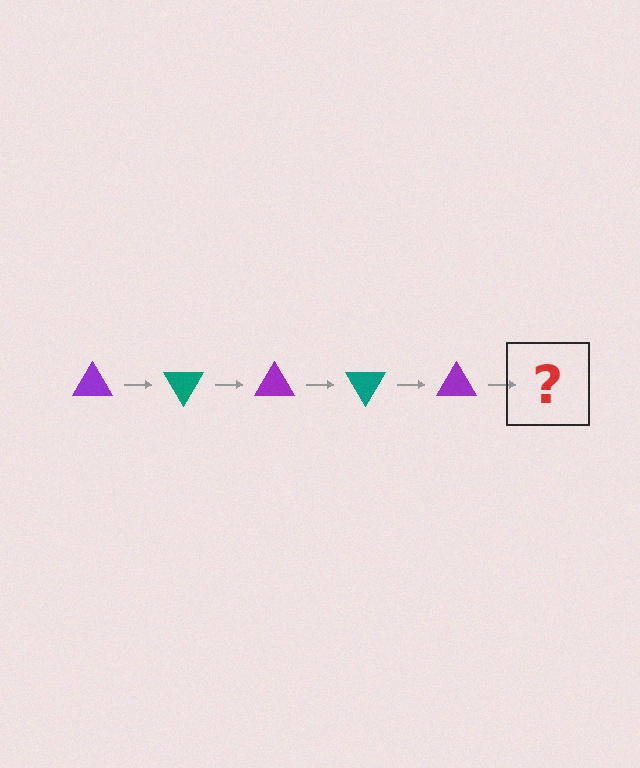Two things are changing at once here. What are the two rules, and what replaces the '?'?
The two rules are that it rotates 60 degrees each step and the color cycles through purple and teal. The '?' should be a teal triangle, rotated 300 degrees from the start.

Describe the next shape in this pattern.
It should be a teal triangle, rotated 300 degrees from the start.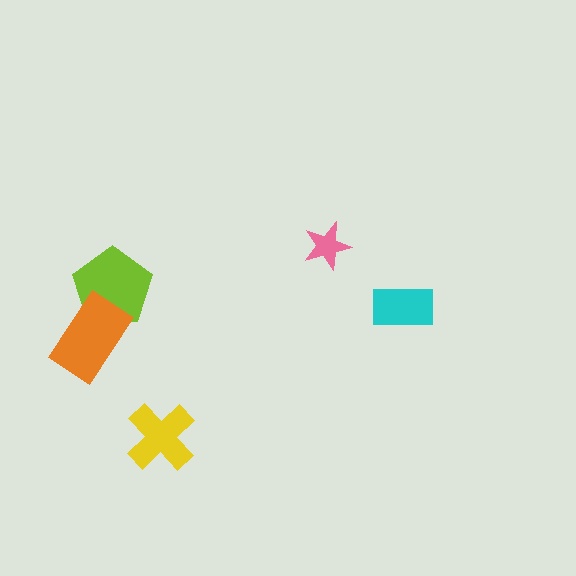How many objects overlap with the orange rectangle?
1 object overlaps with the orange rectangle.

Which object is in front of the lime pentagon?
The orange rectangle is in front of the lime pentagon.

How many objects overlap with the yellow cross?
0 objects overlap with the yellow cross.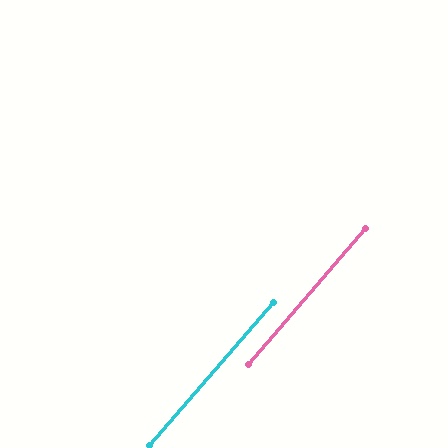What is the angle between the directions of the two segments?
Approximately 0 degrees.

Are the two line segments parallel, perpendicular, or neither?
Parallel — their directions differ by only 0.3°.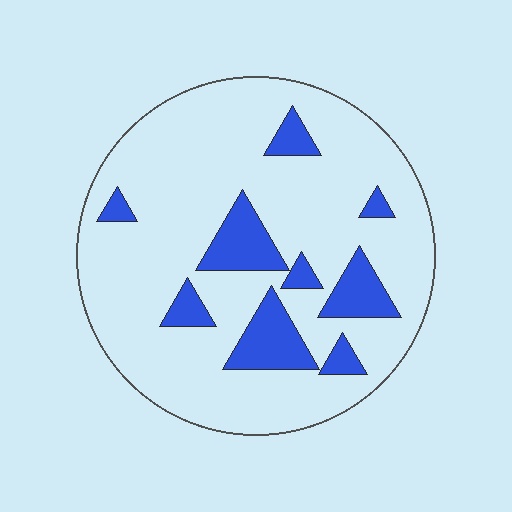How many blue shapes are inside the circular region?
9.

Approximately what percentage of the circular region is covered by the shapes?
Approximately 15%.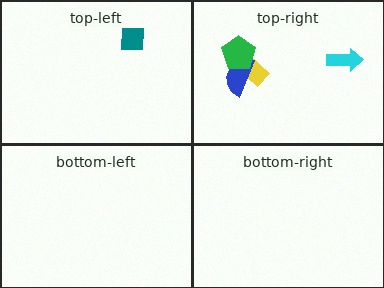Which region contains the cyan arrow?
The top-right region.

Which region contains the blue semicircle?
The top-right region.